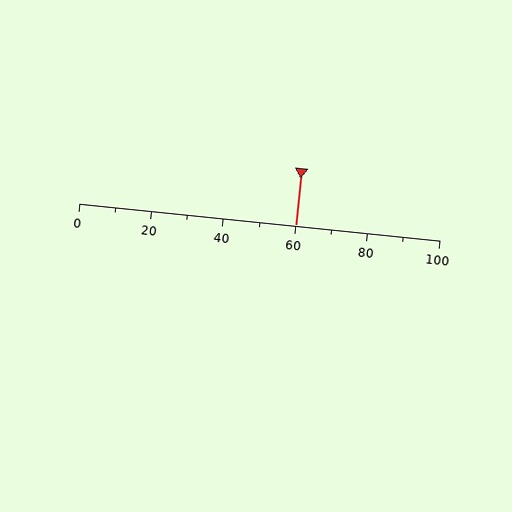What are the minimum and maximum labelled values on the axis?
The axis runs from 0 to 100.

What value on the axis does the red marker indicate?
The marker indicates approximately 60.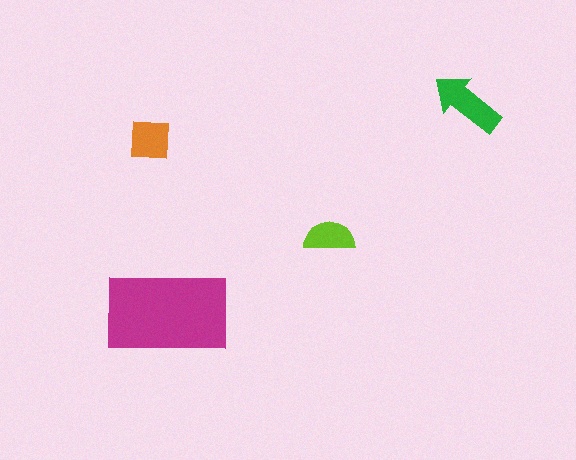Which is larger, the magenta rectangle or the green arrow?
The magenta rectangle.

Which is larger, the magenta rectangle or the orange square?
The magenta rectangle.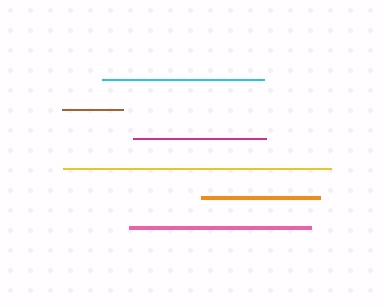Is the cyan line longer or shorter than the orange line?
The cyan line is longer than the orange line.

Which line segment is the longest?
The yellow line is the longest at approximately 267 pixels.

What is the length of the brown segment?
The brown segment is approximately 61 pixels long.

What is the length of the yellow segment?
The yellow segment is approximately 267 pixels long.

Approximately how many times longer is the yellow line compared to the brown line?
The yellow line is approximately 4.4 times the length of the brown line.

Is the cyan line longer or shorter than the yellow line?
The yellow line is longer than the cyan line.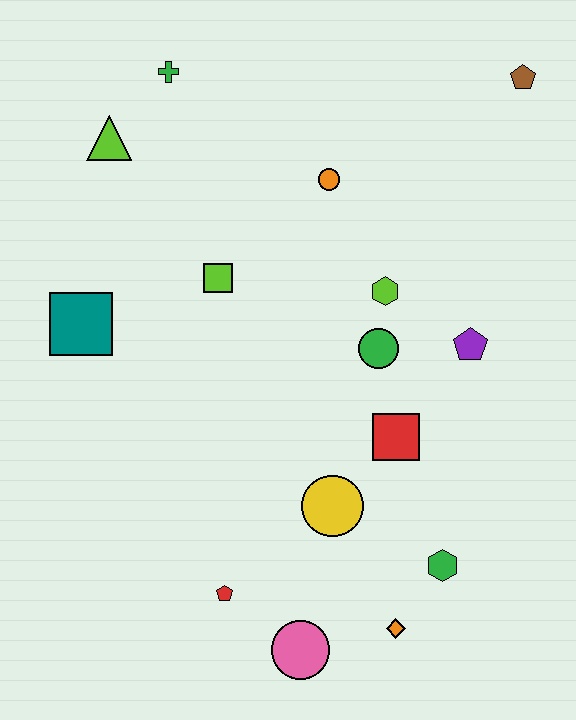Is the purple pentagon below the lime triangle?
Yes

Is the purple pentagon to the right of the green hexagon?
Yes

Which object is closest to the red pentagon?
The pink circle is closest to the red pentagon.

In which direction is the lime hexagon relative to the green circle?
The lime hexagon is above the green circle.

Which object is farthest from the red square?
The green cross is farthest from the red square.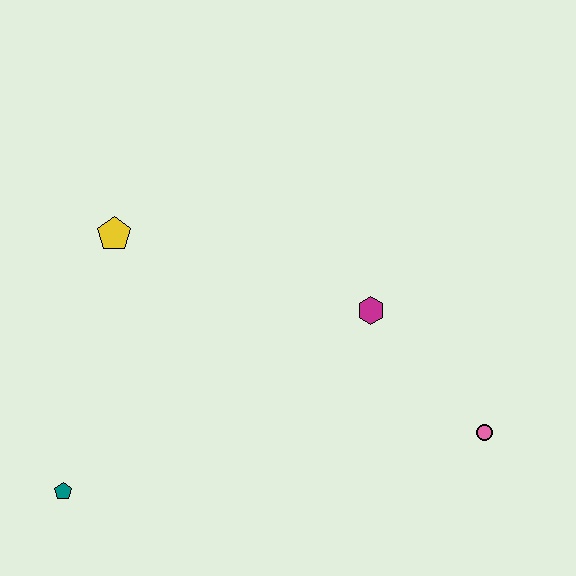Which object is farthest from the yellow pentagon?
The pink circle is farthest from the yellow pentagon.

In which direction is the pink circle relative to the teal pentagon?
The pink circle is to the right of the teal pentagon.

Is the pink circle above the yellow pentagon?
No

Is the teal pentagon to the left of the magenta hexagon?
Yes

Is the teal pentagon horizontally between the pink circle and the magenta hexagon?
No